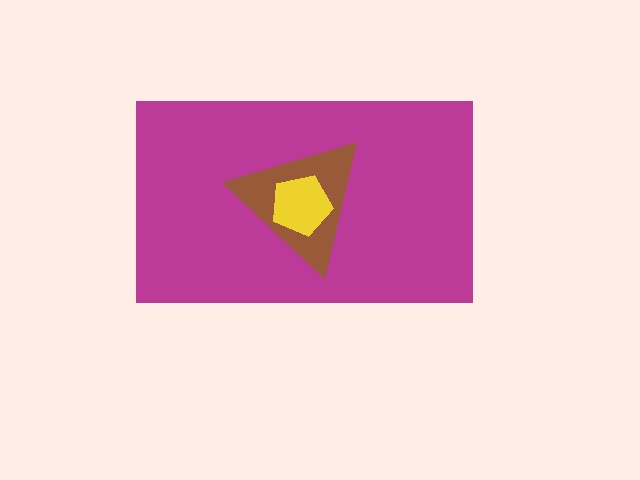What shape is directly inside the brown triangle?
The yellow pentagon.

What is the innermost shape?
The yellow pentagon.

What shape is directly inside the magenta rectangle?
The brown triangle.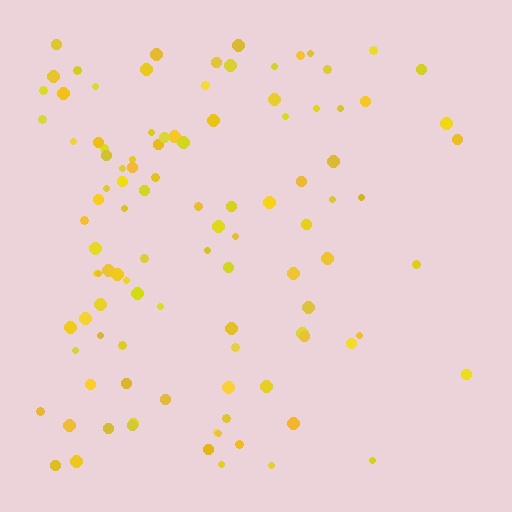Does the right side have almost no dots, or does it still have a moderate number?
Still a moderate number, just noticeably fewer than the left.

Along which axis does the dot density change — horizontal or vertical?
Horizontal.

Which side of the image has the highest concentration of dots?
The left.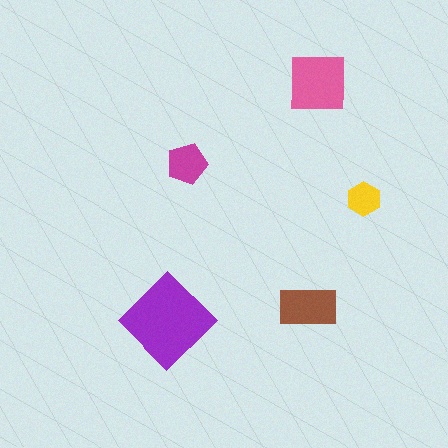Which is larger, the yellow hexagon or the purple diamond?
The purple diamond.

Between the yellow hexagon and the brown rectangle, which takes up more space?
The brown rectangle.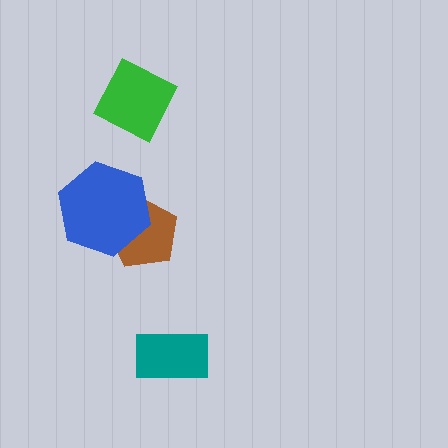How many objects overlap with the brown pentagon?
1 object overlaps with the brown pentagon.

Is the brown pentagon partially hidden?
Yes, it is partially covered by another shape.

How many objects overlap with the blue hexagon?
1 object overlaps with the blue hexagon.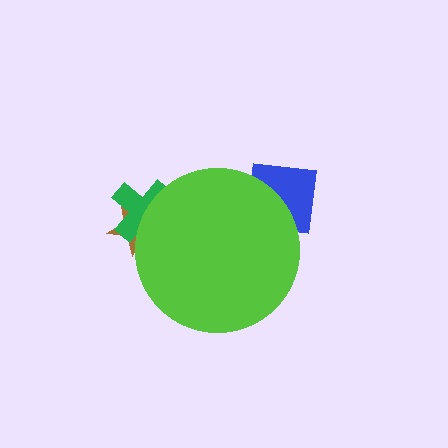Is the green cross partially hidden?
Yes, the green cross is partially hidden behind the lime circle.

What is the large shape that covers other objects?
A lime circle.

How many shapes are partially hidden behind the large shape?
3 shapes are partially hidden.